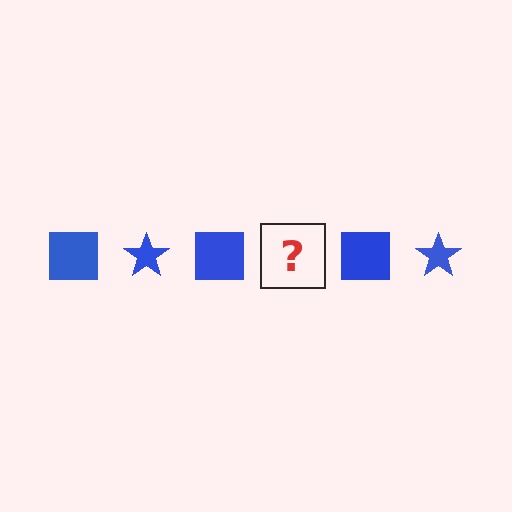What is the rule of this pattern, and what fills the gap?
The rule is that the pattern cycles through square, star shapes in blue. The gap should be filled with a blue star.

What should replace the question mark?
The question mark should be replaced with a blue star.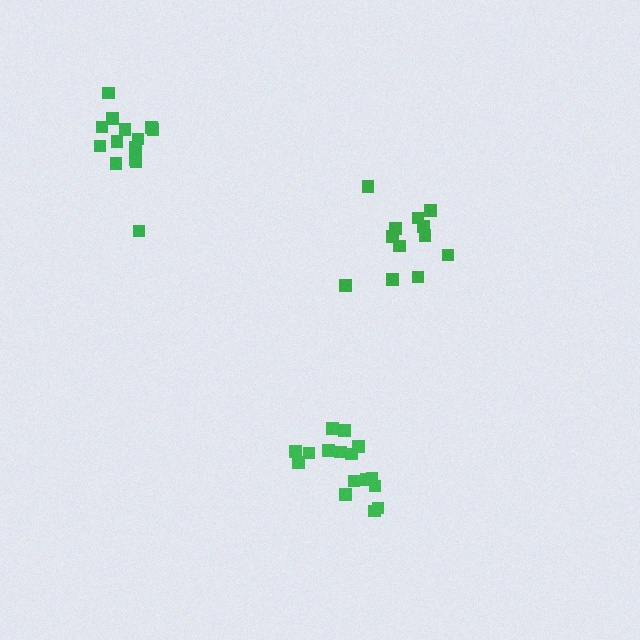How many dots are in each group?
Group 1: 12 dots, Group 2: 16 dots, Group 3: 14 dots (42 total).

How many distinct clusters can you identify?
There are 3 distinct clusters.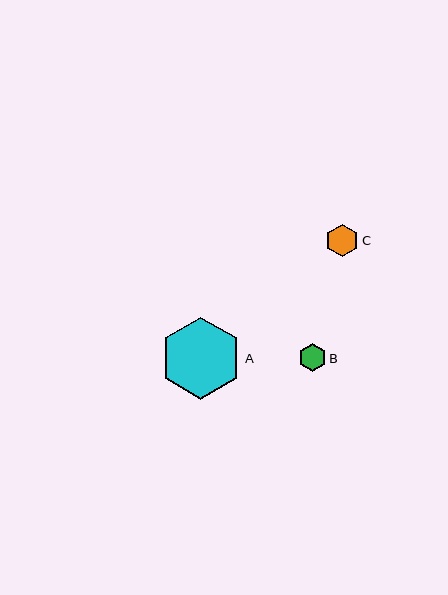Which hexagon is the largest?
Hexagon A is the largest with a size of approximately 82 pixels.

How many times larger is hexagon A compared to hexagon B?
Hexagon A is approximately 2.9 times the size of hexagon B.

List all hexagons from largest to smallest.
From largest to smallest: A, C, B.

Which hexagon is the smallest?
Hexagon B is the smallest with a size of approximately 28 pixels.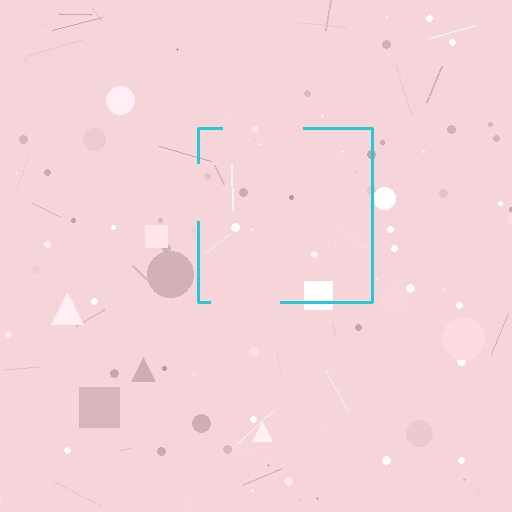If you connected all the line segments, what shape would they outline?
They would outline a square.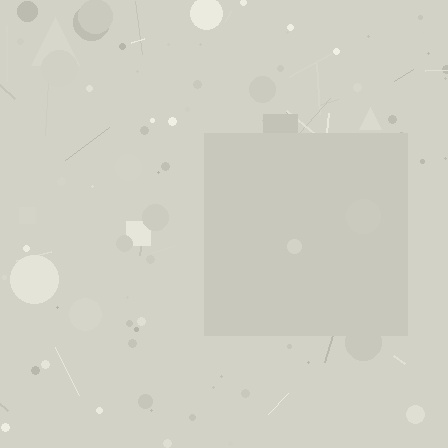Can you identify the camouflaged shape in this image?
The camouflaged shape is a square.